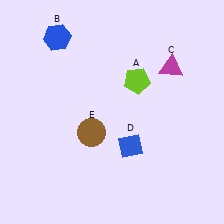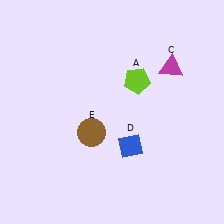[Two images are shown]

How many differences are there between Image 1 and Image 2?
There is 1 difference between the two images.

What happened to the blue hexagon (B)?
The blue hexagon (B) was removed in Image 2. It was in the top-left area of Image 1.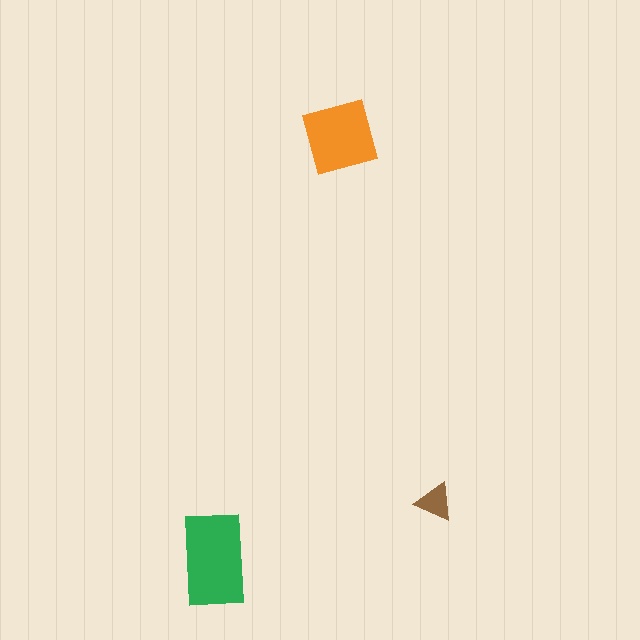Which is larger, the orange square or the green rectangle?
The green rectangle.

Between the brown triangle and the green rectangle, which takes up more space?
The green rectangle.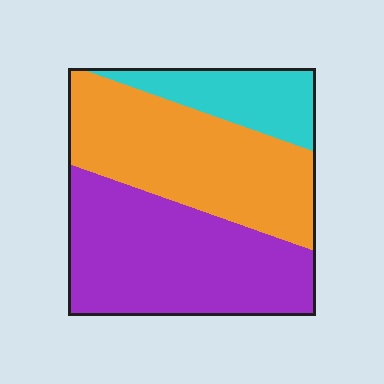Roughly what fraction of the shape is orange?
Orange takes up about two fifths (2/5) of the shape.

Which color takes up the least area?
Cyan, at roughly 15%.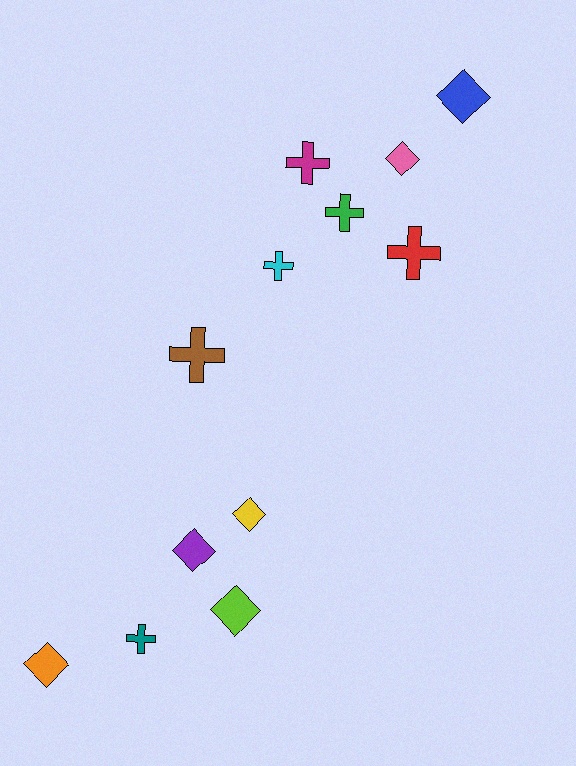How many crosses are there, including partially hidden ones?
There are 6 crosses.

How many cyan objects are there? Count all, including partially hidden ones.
There is 1 cyan object.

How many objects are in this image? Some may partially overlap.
There are 12 objects.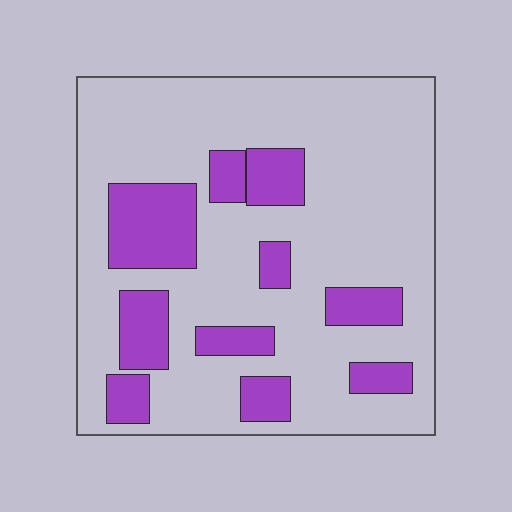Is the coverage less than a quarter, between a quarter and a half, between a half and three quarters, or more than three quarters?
Less than a quarter.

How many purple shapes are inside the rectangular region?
10.